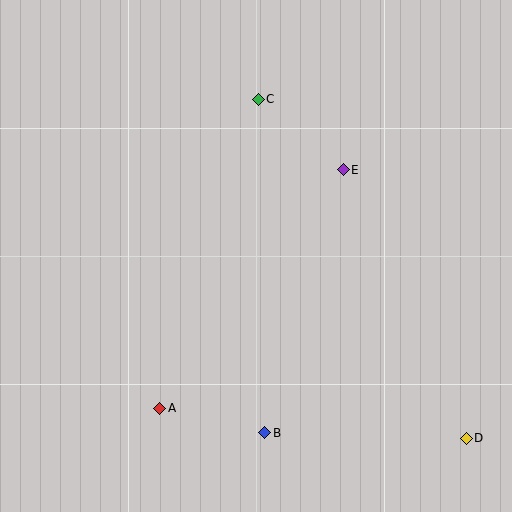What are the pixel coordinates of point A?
Point A is at (160, 408).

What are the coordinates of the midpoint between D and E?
The midpoint between D and E is at (405, 304).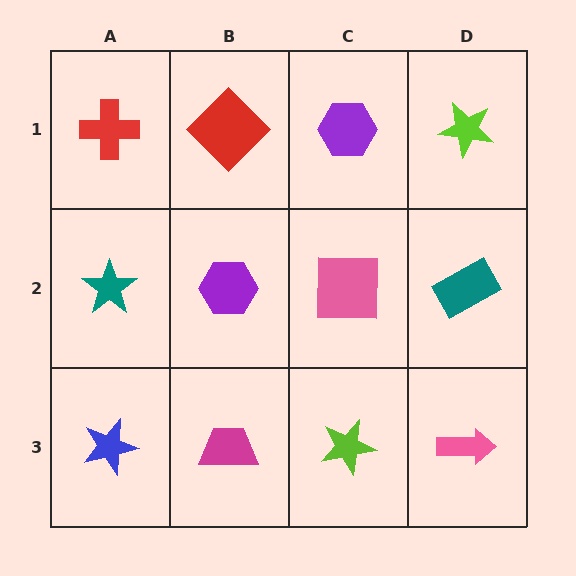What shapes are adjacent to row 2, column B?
A red diamond (row 1, column B), a magenta trapezoid (row 3, column B), a teal star (row 2, column A), a pink square (row 2, column C).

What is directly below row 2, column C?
A lime star.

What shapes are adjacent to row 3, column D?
A teal rectangle (row 2, column D), a lime star (row 3, column C).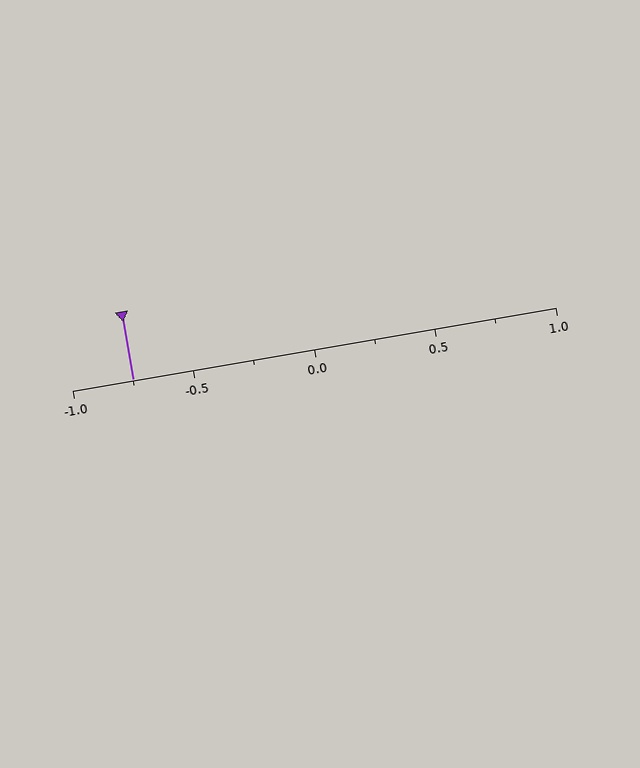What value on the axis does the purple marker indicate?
The marker indicates approximately -0.75.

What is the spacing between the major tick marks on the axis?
The major ticks are spaced 0.5 apart.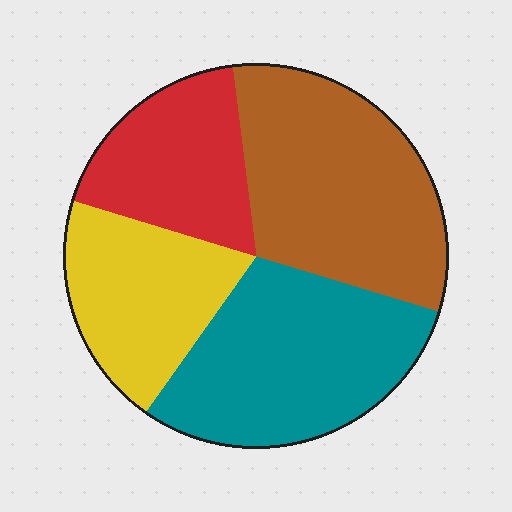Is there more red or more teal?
Teal.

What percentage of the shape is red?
Red covers 18% of the shape.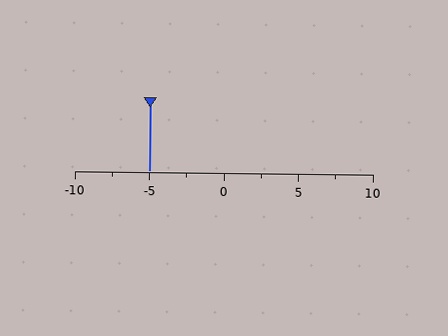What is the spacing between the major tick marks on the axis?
The major ticks are spaced 5 apart.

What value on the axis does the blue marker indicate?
The marker indicates approximately -5.